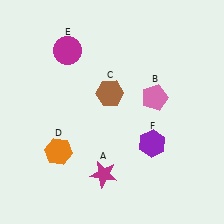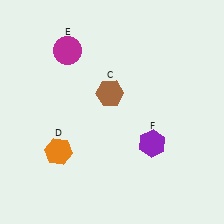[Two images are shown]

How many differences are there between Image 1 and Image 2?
There are 2 differences between the two images.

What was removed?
The magenta star (A), the pink pentagon (B) were removed in Image 2.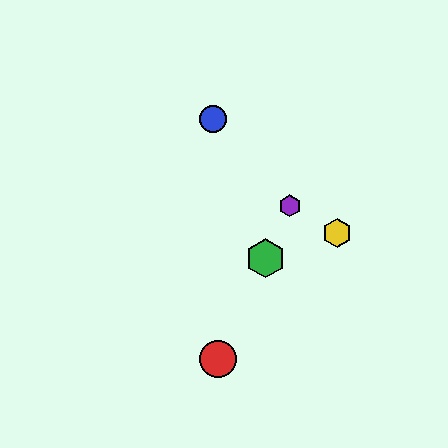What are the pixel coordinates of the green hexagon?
The green hexagon is at (265, 258).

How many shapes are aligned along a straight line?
3 shapes (the red circle, the green hexagon, the purple hexagon) are aligned along a straight line.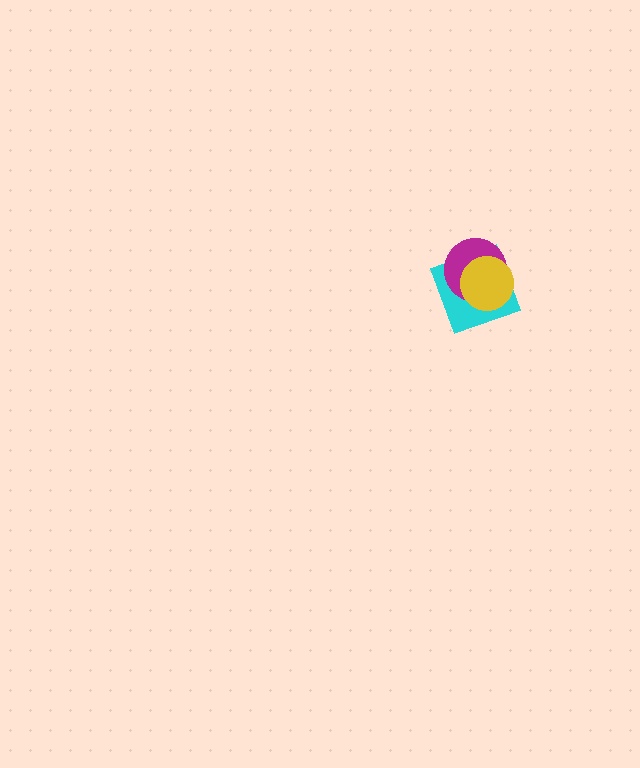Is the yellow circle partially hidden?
No, no other shape covers it.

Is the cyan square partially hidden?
Yes, it is partially covered by another shape.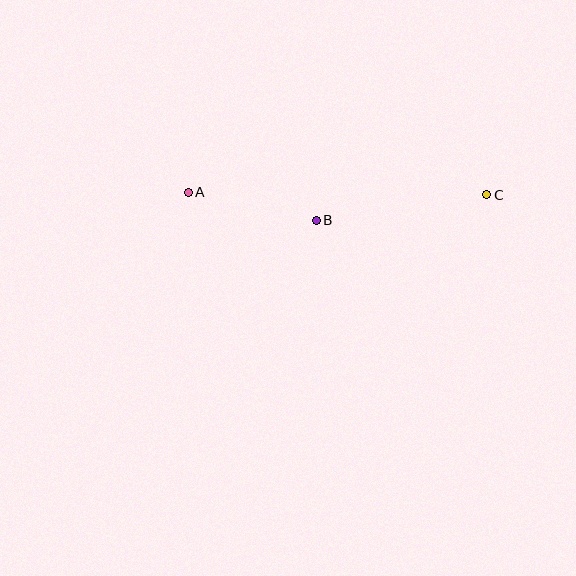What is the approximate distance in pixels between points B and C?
The distance between B and C is approximately 172 pixels.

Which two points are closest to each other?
Points A and B are closest to each other.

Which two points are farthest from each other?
Points A and C are farthest from each other.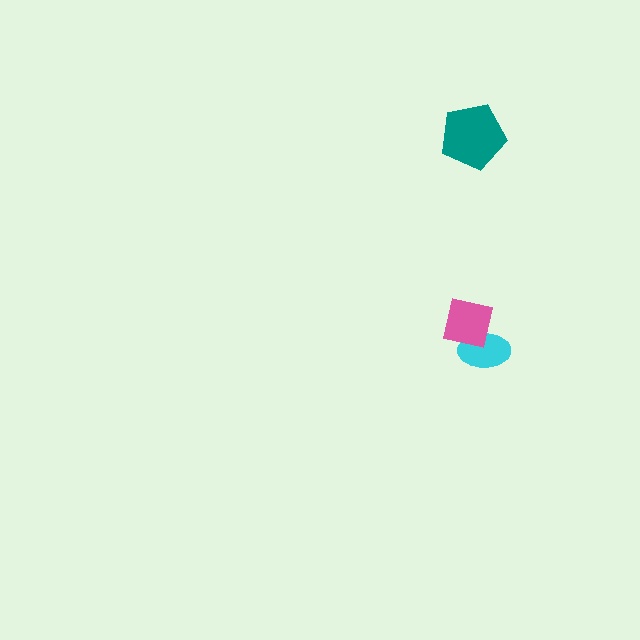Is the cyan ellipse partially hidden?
Yes, it is partially covered by another shape.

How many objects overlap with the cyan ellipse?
1 object overlaps with the cyan ellipse.